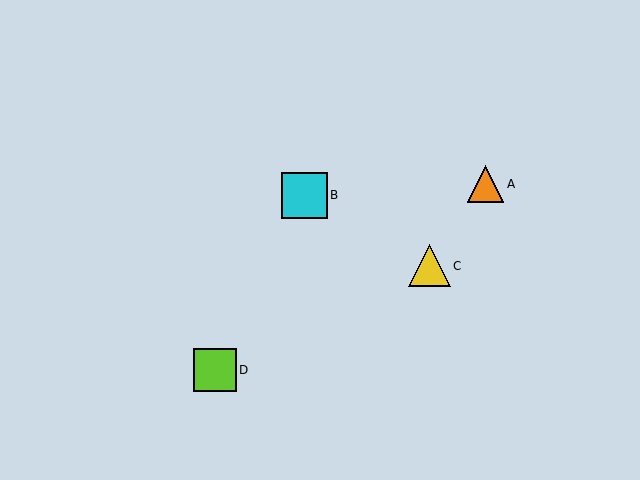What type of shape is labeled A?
Shape A is an orange triangle.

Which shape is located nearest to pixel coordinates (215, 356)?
The lime square (labeled D) at (215, 370) is nearest to that location.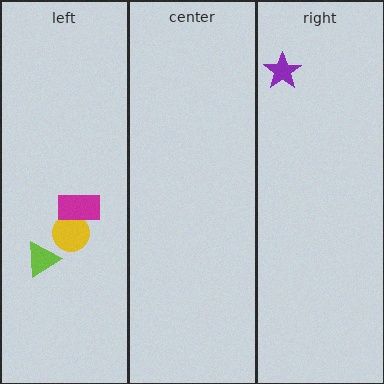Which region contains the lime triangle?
The left region.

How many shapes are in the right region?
1.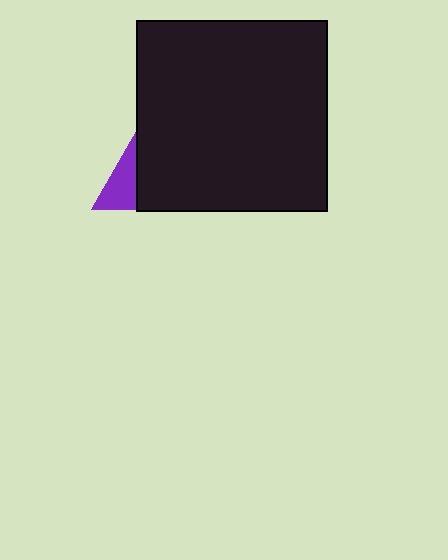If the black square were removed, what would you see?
You would see the complete purple triangle.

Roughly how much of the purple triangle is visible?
A small part of it is visible (roughly 33%).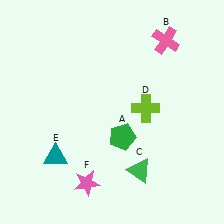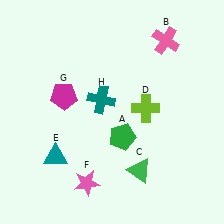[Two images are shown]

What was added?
A magenta pentagon (G), a teal cross (H) were added in Image 2.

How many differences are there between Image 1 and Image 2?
There are 2 differences between the two images.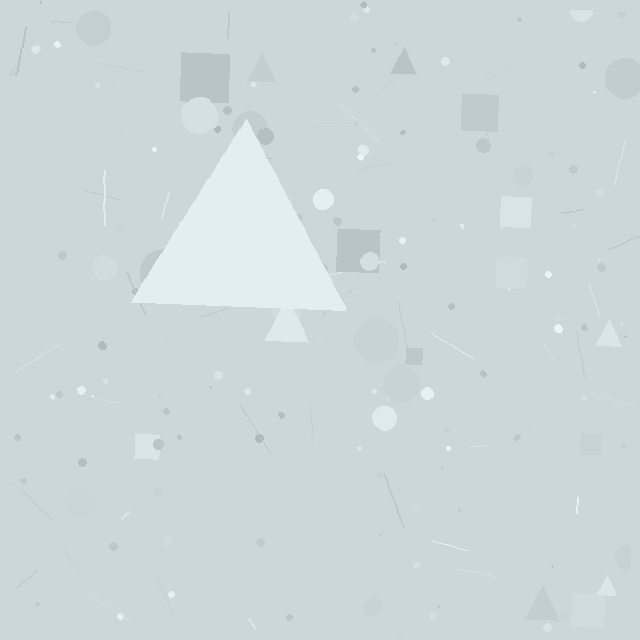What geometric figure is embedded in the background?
A triangle is embedded in the background.